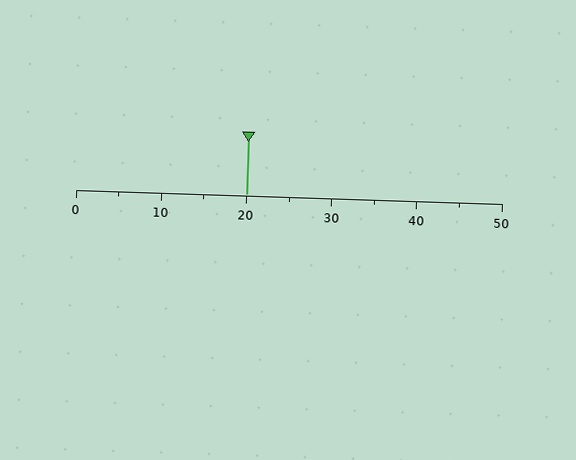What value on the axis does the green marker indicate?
The marker indicates approximately 20.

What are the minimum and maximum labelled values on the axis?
The axis runs from 0 to 50.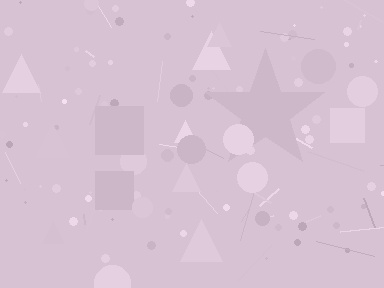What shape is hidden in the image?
A star is hidden in the image.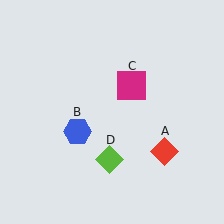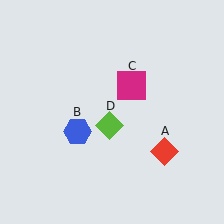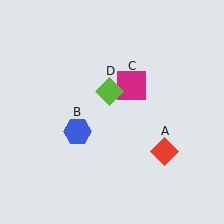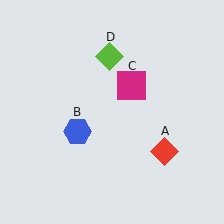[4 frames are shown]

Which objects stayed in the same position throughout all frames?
Red diamond (object A) and blue hexagon (object B) and magenta square (object C) remained stationary.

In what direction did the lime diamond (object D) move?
The lime diamond (object D) moved up.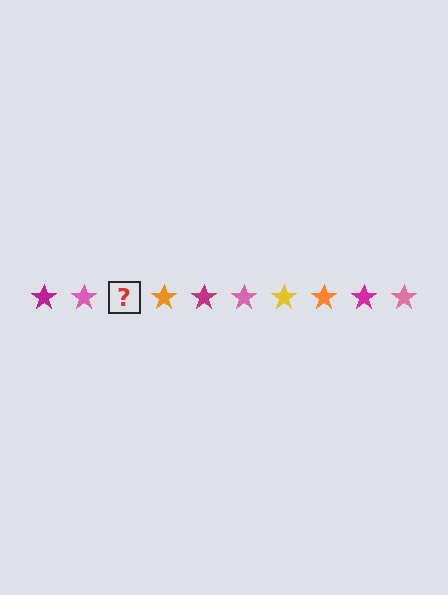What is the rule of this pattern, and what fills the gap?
The rule is that the pattern cycles through magenta, pink, yellow, orange stars. The gap should be filled with a yellow star.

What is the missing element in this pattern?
The missing element is a yellow star.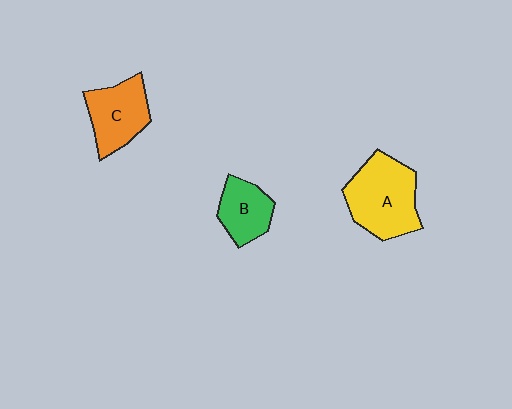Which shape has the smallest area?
Shape B (green).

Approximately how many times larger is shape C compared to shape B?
Approximately 1.3 times.